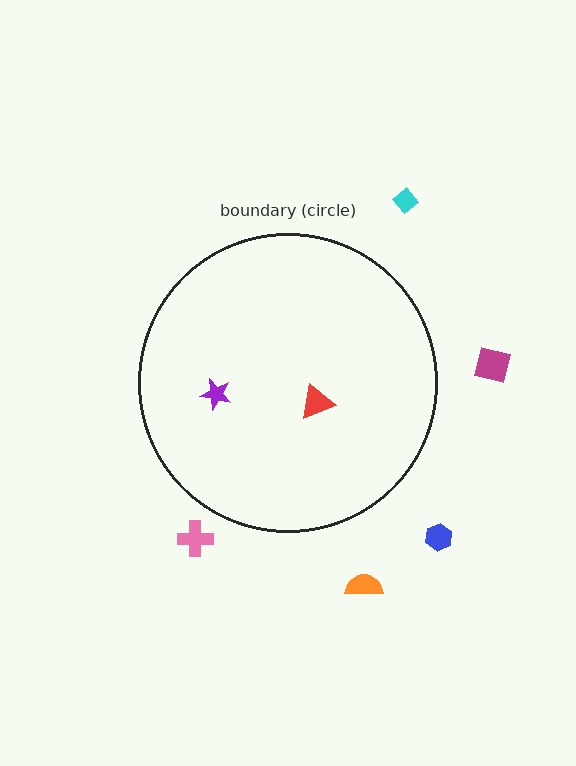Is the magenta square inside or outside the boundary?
Outside.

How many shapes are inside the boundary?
2 inside, 5 outside.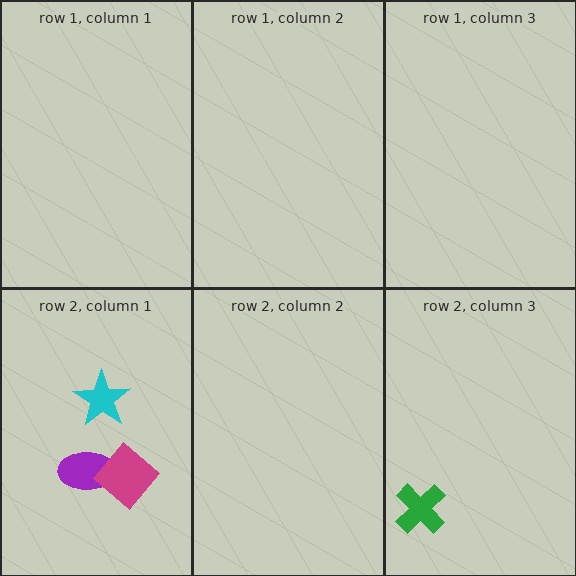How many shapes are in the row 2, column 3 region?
1.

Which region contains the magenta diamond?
The row 2, column 1 region.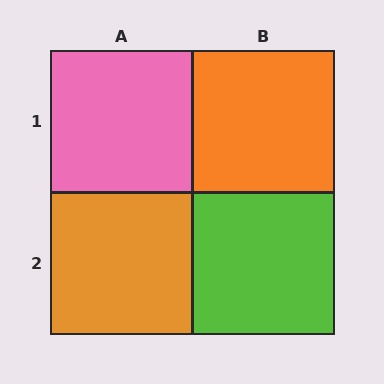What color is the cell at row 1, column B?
Orange.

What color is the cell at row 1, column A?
Pink.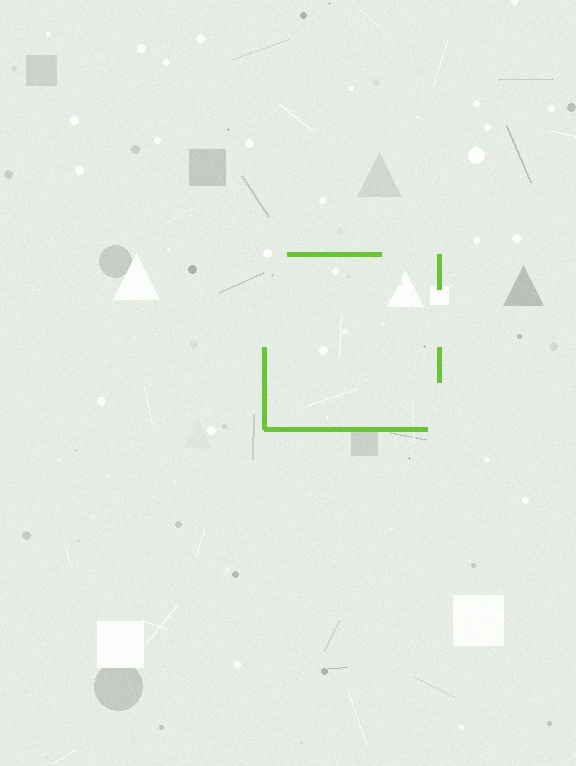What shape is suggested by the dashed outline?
The dashed outline suggests a square.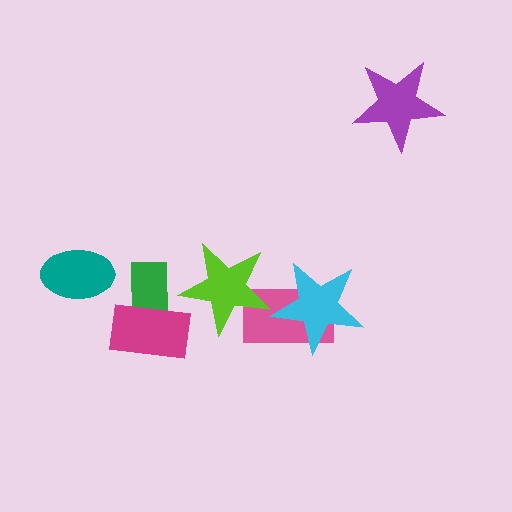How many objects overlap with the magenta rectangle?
1 object overlaps with the magenta rectangle.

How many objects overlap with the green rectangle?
1 object overlaps with the green rectangle.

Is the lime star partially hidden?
No, no other shape covers it.